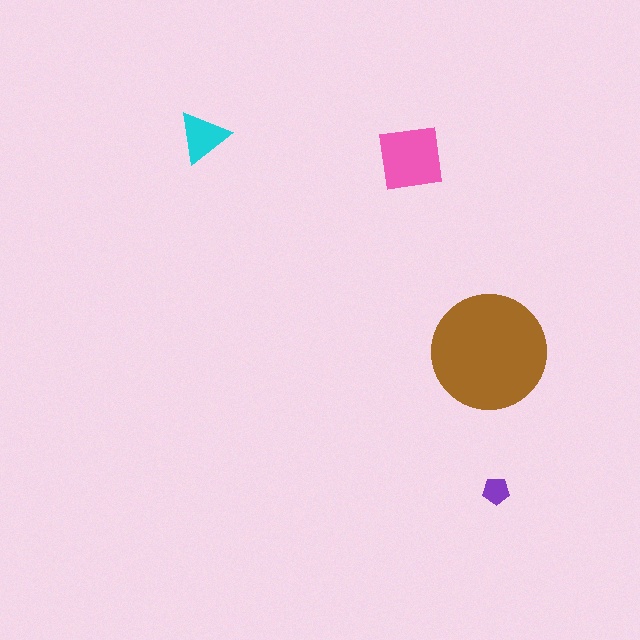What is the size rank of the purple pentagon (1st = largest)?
4th.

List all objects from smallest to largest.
The purple pentagon, the cyan triangle, the pink square, the brown circle.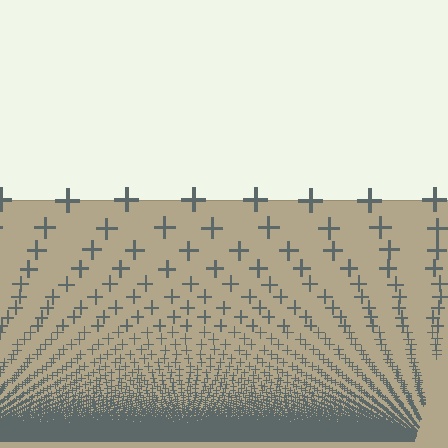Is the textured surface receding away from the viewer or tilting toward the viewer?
The surface appears to tilt toward the viewer. Texture elements get larger and sparser toward the top.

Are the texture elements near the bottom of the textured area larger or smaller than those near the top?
Smaller. The gradient is inverted — elements near the bottom are smaller and denser.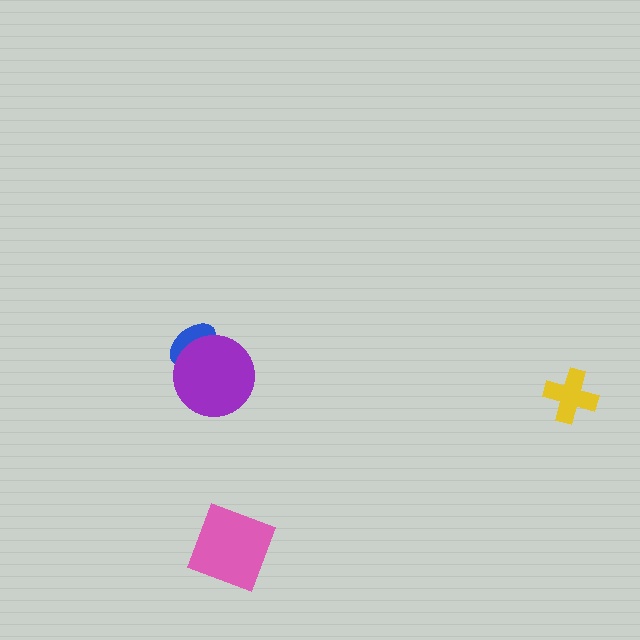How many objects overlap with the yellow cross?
0 objects overlap with the yellow cross.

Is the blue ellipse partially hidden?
Yes, it is partially covered by another shape.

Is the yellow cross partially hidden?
No, no other shape covers it.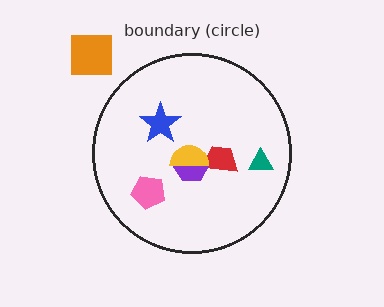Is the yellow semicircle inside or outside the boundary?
Inside.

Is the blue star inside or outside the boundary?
Inside.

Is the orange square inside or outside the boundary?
Outside.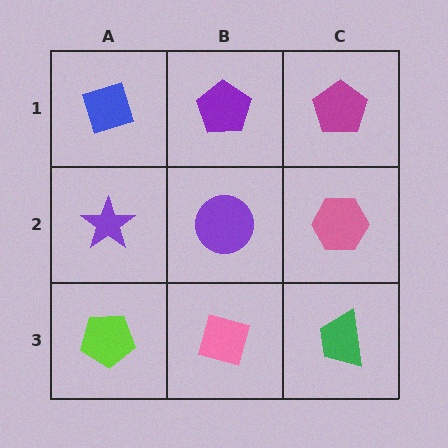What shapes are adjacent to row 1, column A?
A purple star (row 2, column A), a purple pentagon (row 1, column B).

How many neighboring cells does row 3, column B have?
3.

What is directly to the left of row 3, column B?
A lime pentagon.